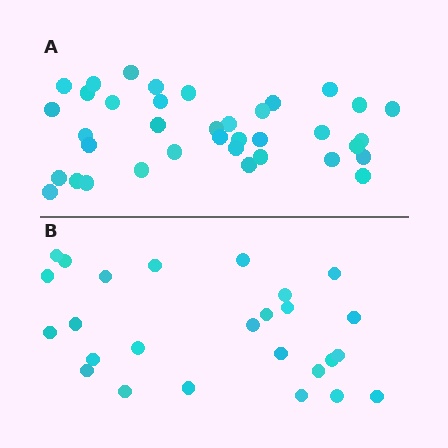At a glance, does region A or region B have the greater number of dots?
Region A (the top region) has more dots.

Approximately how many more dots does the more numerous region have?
Region A has roughly 12 or so more dots than region B.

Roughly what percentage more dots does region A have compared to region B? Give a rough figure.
About 40% more.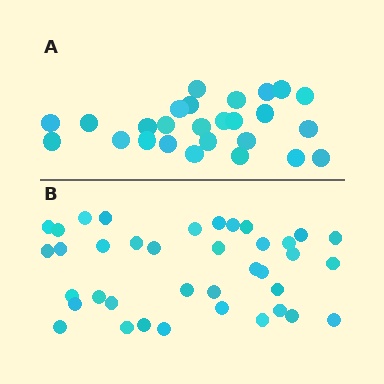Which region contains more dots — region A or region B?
Region B (the bottom region) has more dots.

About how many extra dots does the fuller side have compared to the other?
Region B has roughly 12 or so more dots than region A.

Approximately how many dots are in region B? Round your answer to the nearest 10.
About 40 dots. (The exact count is 38, which rounds to 40.)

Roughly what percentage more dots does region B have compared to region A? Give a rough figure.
About 45% more.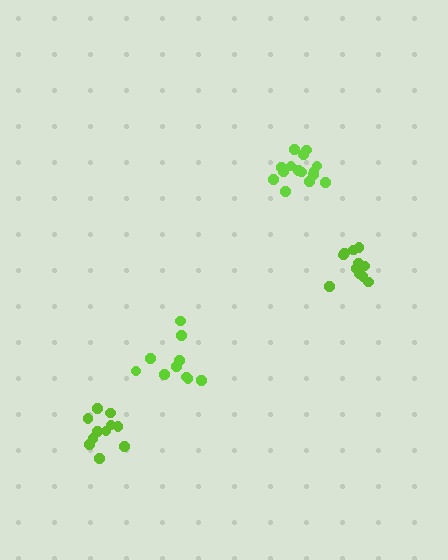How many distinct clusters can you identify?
There are 4 distinct clusters.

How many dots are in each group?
Group 1: 11 dots, Group 2: 15 dots, Group 3: 10 dots, Group 4: 11 dots (47 total).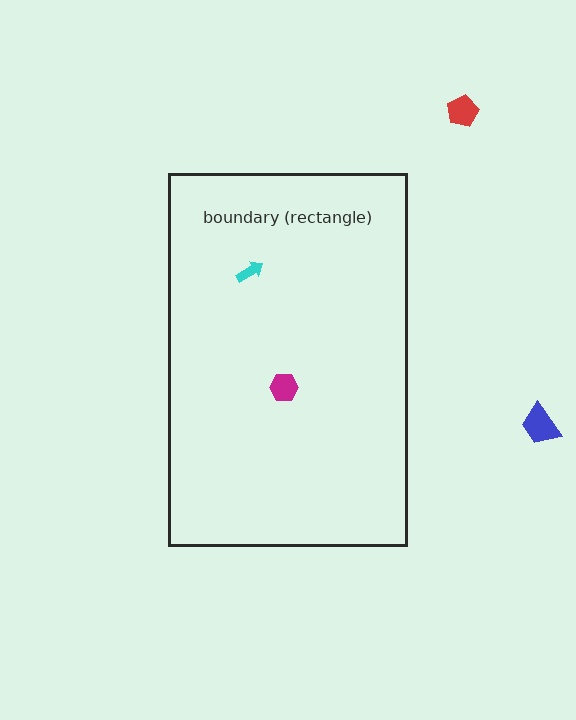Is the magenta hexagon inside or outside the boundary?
Inside.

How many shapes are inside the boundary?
2 inside, 2 outside.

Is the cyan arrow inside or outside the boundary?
Inside.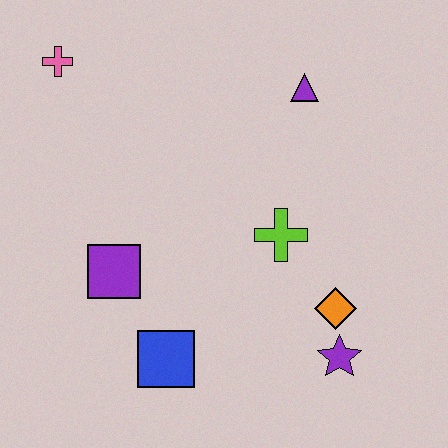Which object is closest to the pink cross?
The purple square is closest to the pink cross.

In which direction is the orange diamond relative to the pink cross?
The orange diamond is to the right of the pink cross.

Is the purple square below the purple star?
No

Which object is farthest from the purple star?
The pink cross is farthest from the purple star.